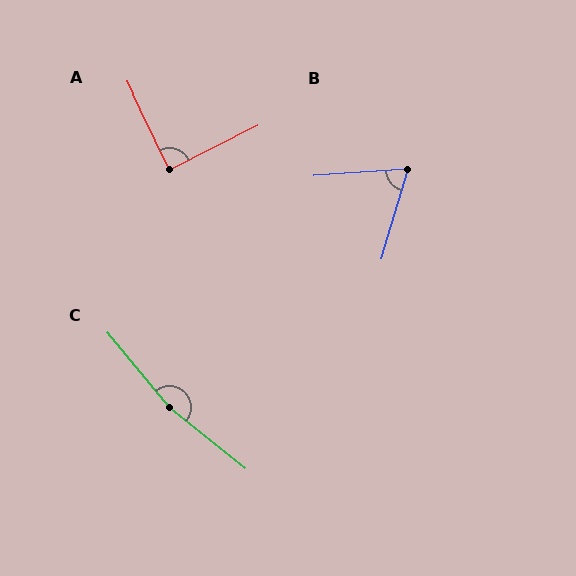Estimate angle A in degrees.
Approximately 89 degrees.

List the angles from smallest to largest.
B (70°), A (89°), C (168°).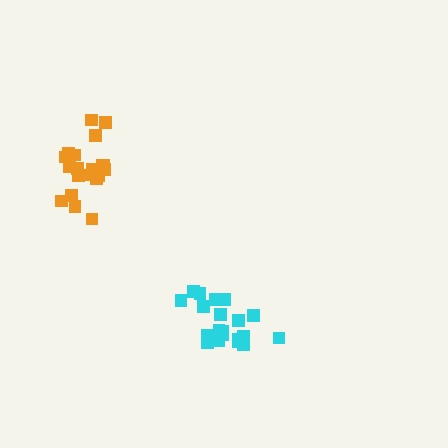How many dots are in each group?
Group 1: 20 dots, Group 2: 20 dots (40 total).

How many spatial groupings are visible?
There are 2 spatial groupings.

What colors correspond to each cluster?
The clusters are colored: cyan, orange.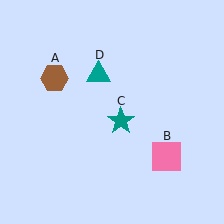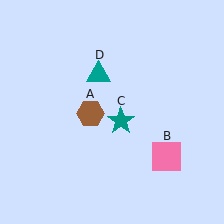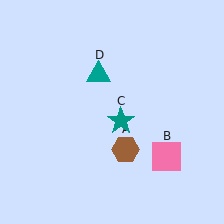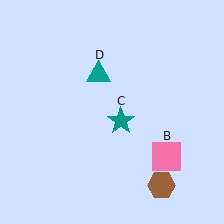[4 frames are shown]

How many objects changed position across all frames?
1 object changed position: brown hexagon (object A).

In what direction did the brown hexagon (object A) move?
The brown hexagon (object A) moved down and to the right.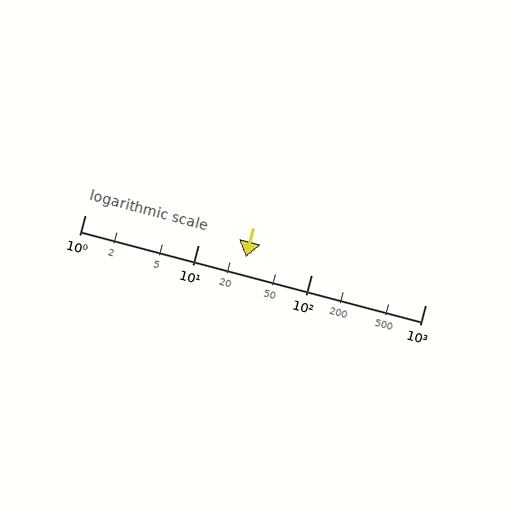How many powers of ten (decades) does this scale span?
The scale spans 3 decades, from 1 to 1000.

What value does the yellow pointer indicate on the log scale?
The pointer indicates approximately 26.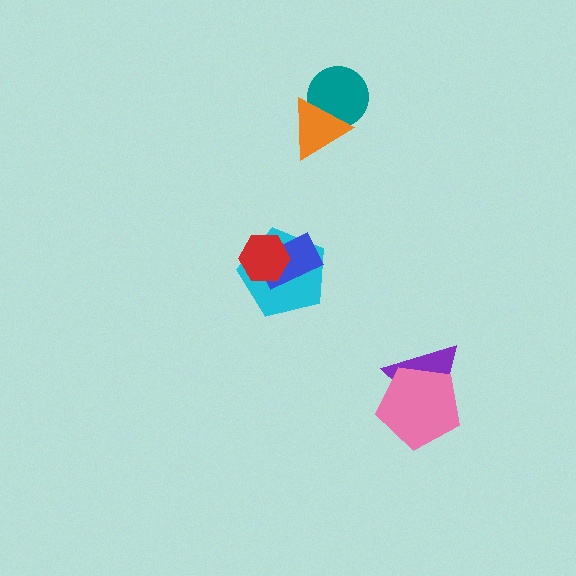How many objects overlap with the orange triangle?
1 object overlaps with the orange triangle.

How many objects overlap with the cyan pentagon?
2 objects overlap with the cyan pentagon.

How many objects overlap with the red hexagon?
2 objects overlap with the red hexagon.